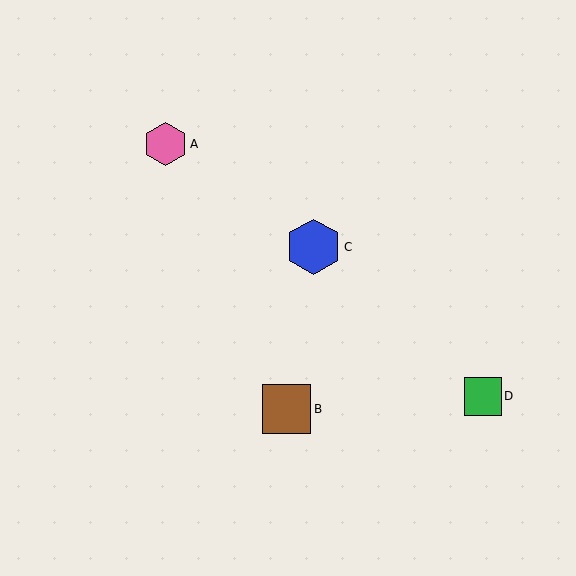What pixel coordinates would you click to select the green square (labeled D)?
Click at (483, 396) to select the green square D.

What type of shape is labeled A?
Shape A is a pink hexagon.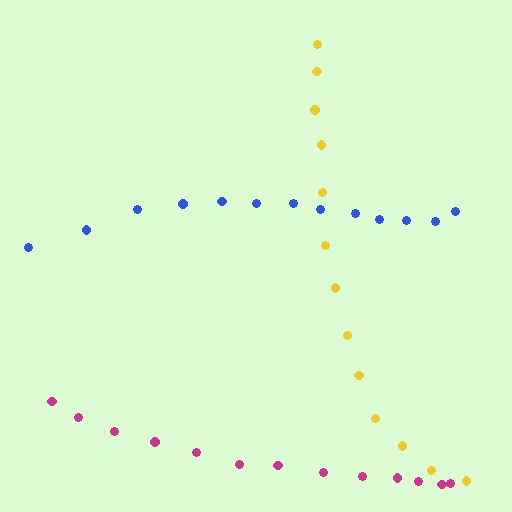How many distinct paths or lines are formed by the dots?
There are 3 distinct paths.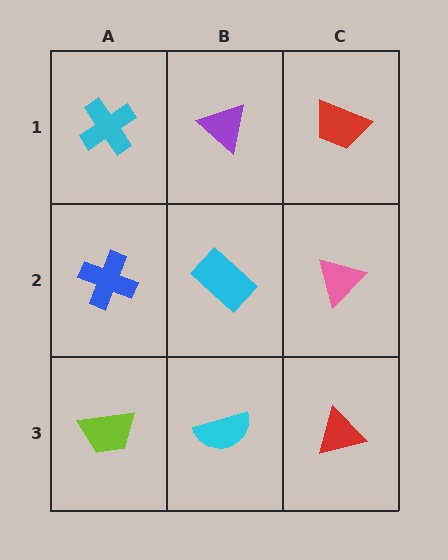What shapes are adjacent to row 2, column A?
A cyan cross (row 1, column A), a lime trapezoid (row 3, column A), a cyan rectangle (row 2, column B).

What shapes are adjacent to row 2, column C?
A red trapezoid (row 1, column C), a red triangle (row 3, column C), a cyan rectangle (row 2, column B).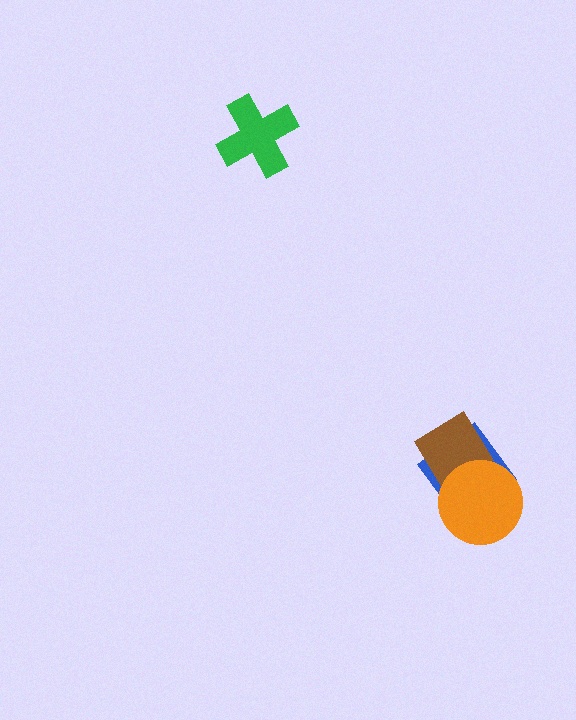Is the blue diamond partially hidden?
Yes, it is partially covered by another shape.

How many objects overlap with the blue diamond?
2 objects overlap with the blue diamond.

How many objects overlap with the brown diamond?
2 objects overlap with the brown diamond.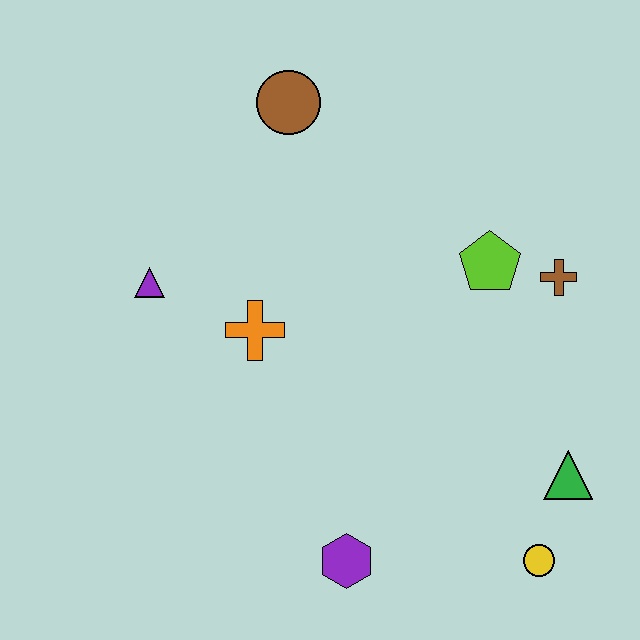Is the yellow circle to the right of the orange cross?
Yes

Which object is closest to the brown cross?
The lime pentagon is closest to the brown cross.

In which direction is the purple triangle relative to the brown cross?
The purple triangle is to the left of the brown cross.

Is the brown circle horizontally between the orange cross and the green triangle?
Yes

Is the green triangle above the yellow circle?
Yes